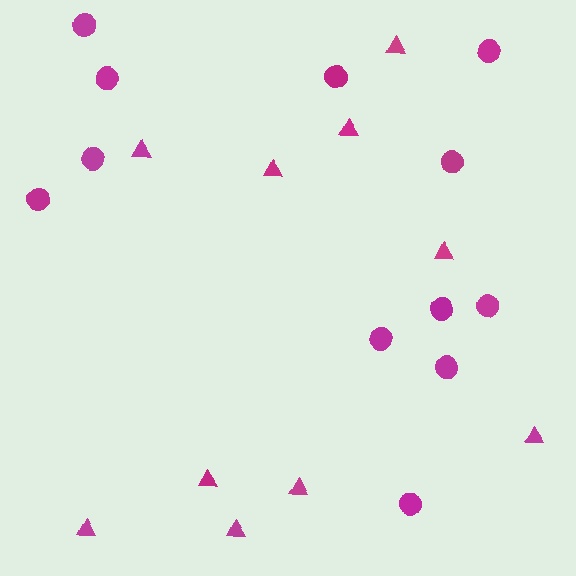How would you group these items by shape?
There are 2 groups: one group of triangles (10) and one group of circles (12).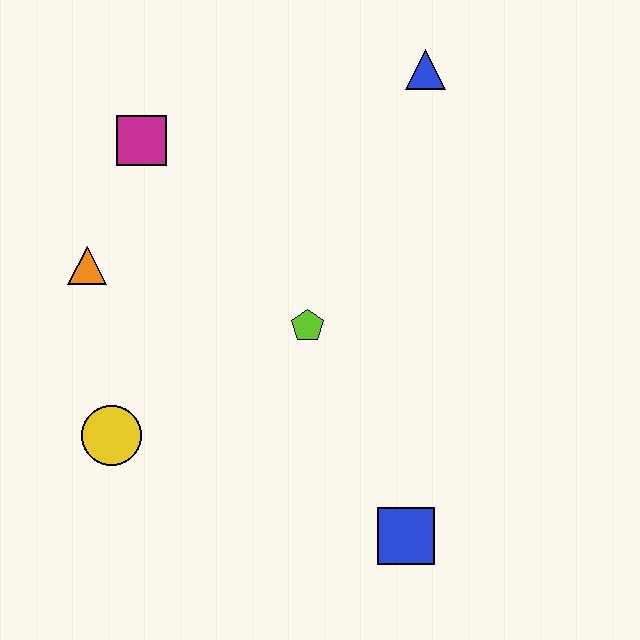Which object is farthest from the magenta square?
The blue square is farthest from the magenta square.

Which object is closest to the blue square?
The lime pentagon is closest to the blue square.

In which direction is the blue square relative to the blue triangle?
The blue square is below the blue triangle.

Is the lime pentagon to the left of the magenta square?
No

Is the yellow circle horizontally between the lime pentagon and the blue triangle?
No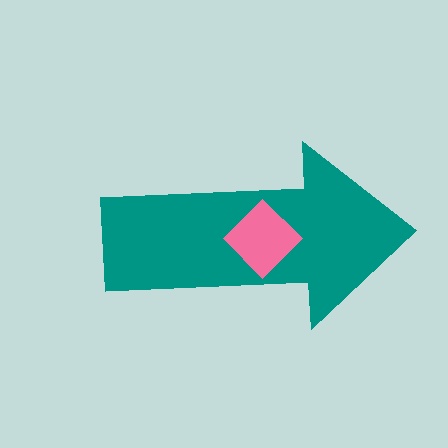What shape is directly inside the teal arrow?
The pink diamond.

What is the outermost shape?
The teal arrow.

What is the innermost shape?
The pink diamond.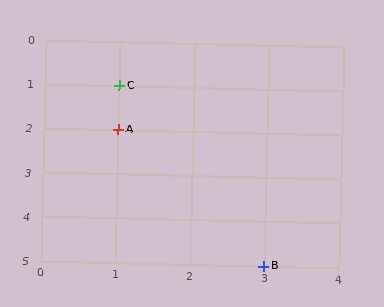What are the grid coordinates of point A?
Point A is at grid coordinates (1, 2).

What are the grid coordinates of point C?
Point C is at grid coordinates (1, 1).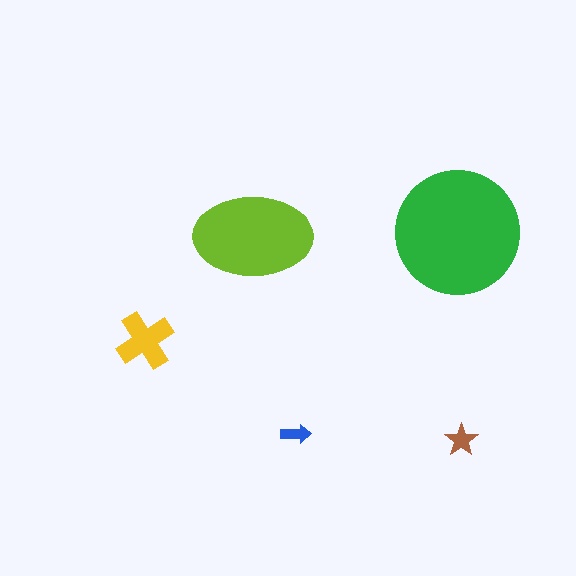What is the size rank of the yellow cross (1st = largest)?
3rd.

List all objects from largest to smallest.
The green circle, the lime ellipse, the yellow cross, the brown star, the blue arrow.